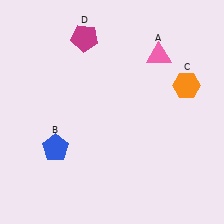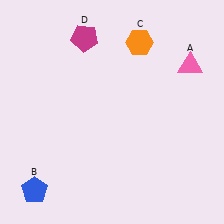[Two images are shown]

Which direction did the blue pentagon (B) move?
The blue pentagon (B) moved down.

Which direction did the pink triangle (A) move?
The pink triangle (A) moved right.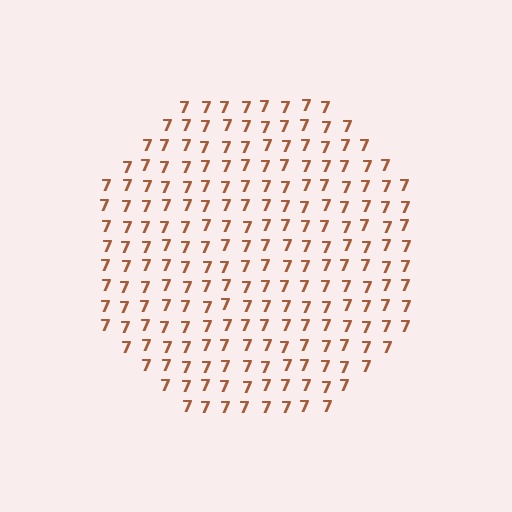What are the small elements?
The small elements are digit 7's.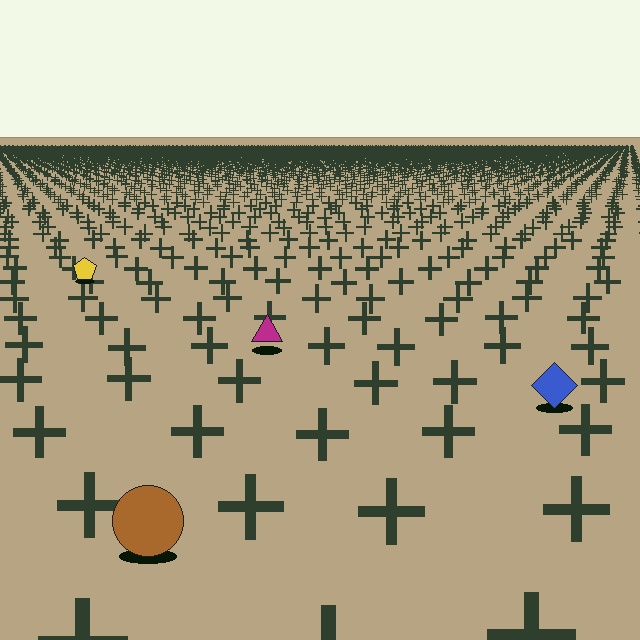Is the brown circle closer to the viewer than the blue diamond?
Yes. The brown circle is closer — you can tell from the texture gradient: the ground texture is coarser near it.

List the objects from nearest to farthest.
From nearest to farthest: the brown circle, the blue diamond, the magenta triangle, the yellow pentagon.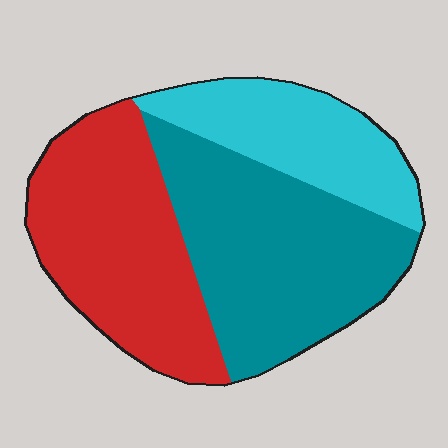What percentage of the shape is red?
Red covers 36% of the shape.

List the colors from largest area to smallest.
From largest to smallest: teal, red, cyan.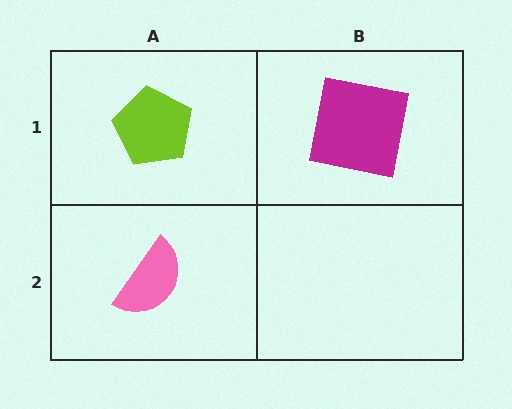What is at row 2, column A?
A pink semicircle.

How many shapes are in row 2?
1 shape.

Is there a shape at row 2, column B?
No, that cell is empty.